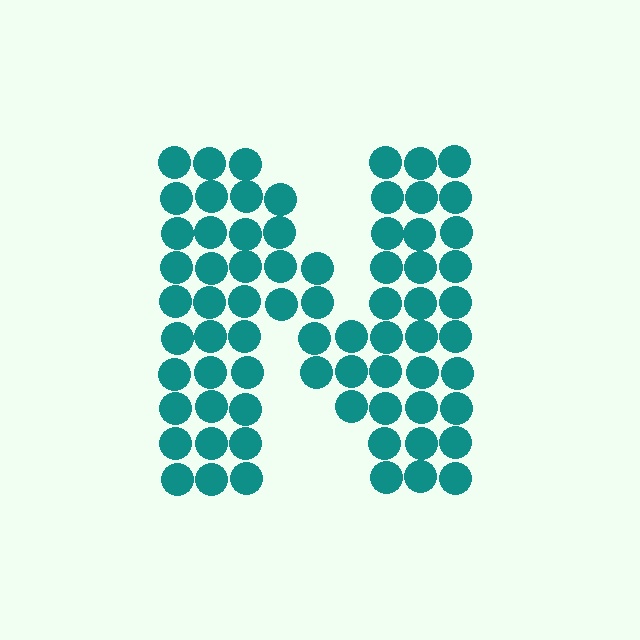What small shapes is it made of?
It is made of small circles.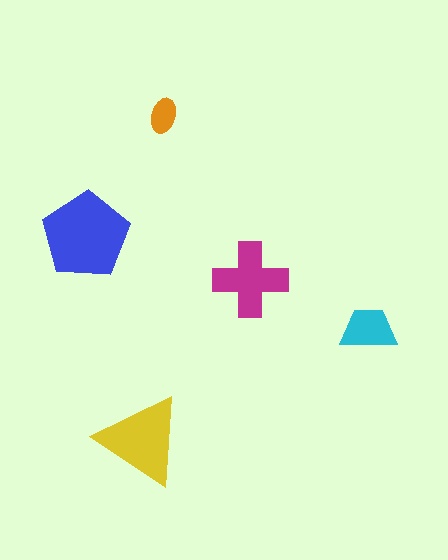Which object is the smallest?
The orange ellipse.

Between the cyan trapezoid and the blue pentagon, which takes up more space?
The blue pentagon.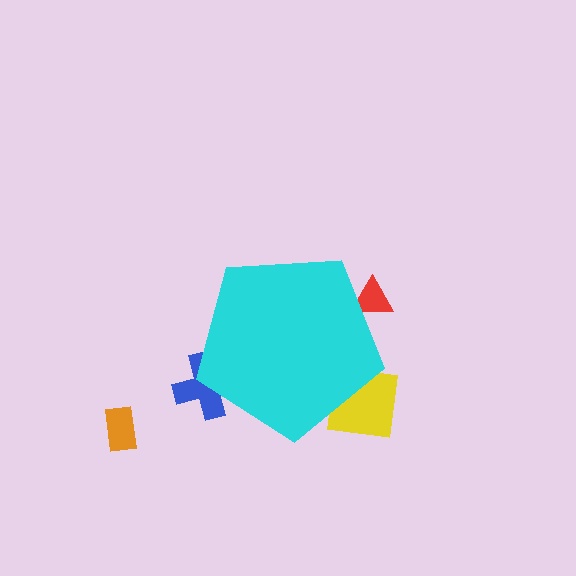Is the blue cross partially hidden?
Yes, the blue cross is partially hidden behind the cyan pentagon.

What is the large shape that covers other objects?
A cyan pentagon.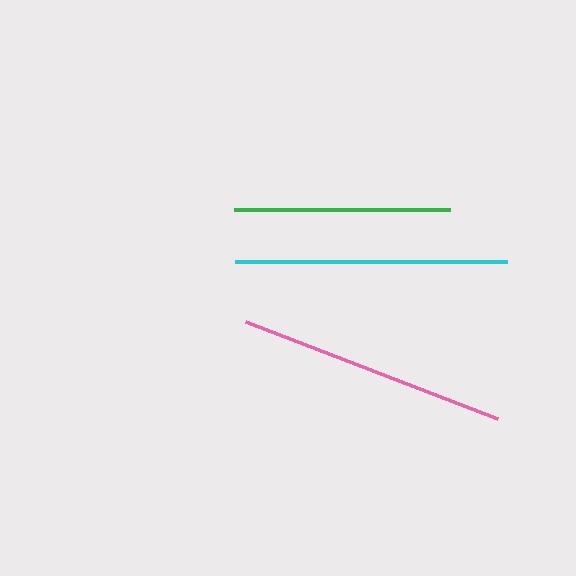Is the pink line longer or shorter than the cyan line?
The cyan line is longer than the pink line.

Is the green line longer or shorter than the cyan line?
The cyan line is longer than the green line.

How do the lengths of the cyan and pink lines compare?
The cyan and pink lines are approximately the same length.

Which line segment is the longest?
The cyan line is the longest at approximately 271 pixels.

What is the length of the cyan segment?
The cyan segment is approximately 271 pixels long.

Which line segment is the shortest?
The green line is the shortest at approximately 217 pixels.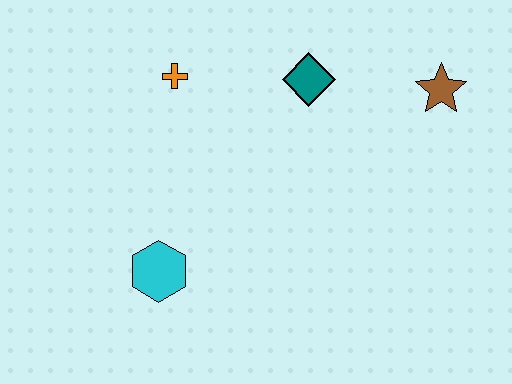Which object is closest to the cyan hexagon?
The orange cross is closest to the cyan hexagon.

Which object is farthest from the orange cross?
The brown star is farthest from the orange cross.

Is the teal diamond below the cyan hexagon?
No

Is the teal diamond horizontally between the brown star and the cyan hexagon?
Yes